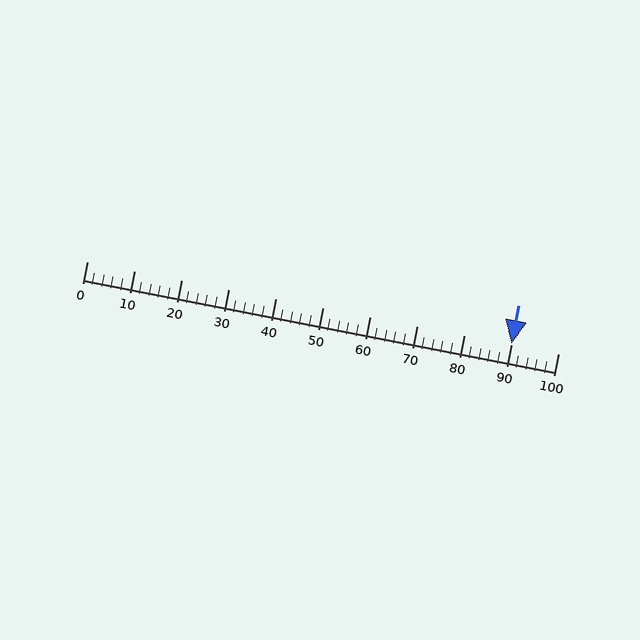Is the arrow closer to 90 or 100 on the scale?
The arrow is closer to 90.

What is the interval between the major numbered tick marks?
The major tick marks are spaced 10 units apart.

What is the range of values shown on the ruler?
The ruler shows values from 0 to 100.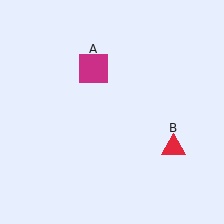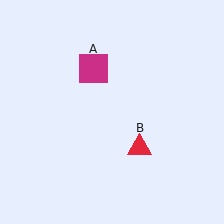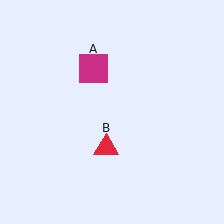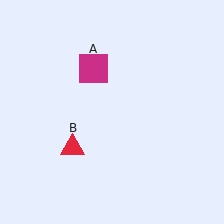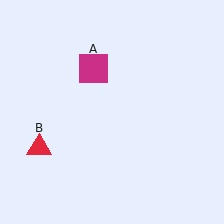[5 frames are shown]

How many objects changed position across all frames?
1 object changed position: red triangle (object B).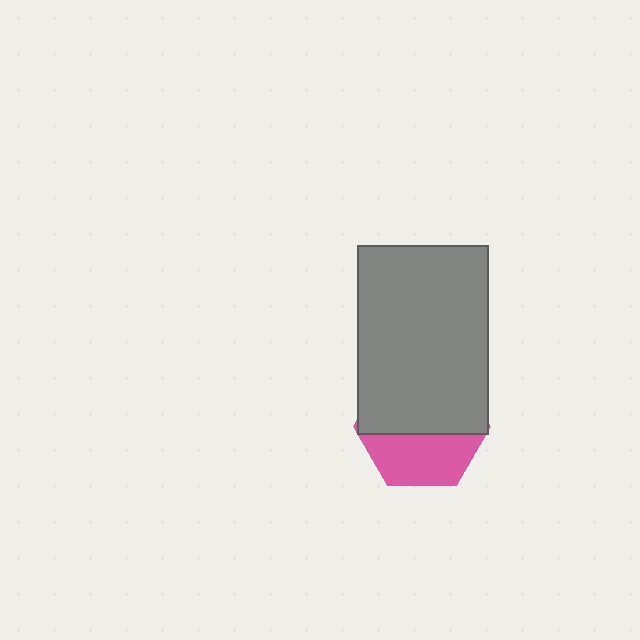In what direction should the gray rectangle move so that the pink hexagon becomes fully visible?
The gray rectangle should move up. That is the shortest direction to clear the overlap and leave the pink hexagon fully visible.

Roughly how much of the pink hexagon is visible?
A small part of it is visible (roughly 40%).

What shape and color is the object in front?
The object in front is a gray rectangle.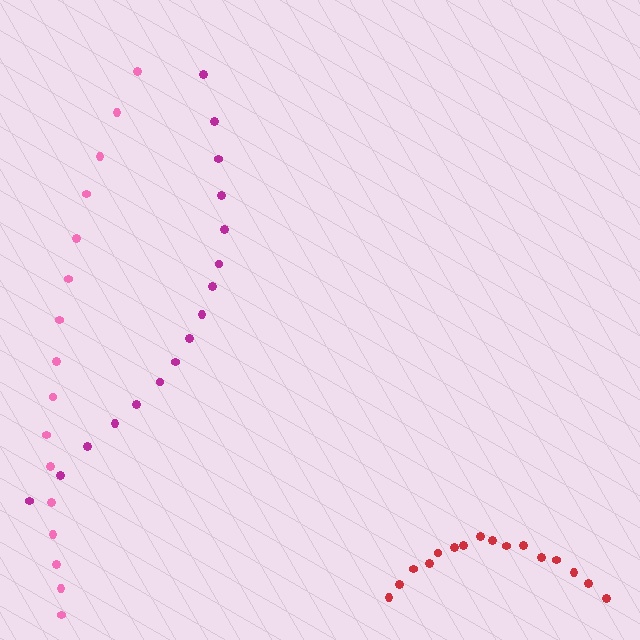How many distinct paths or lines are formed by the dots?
There are 3 distinct paths.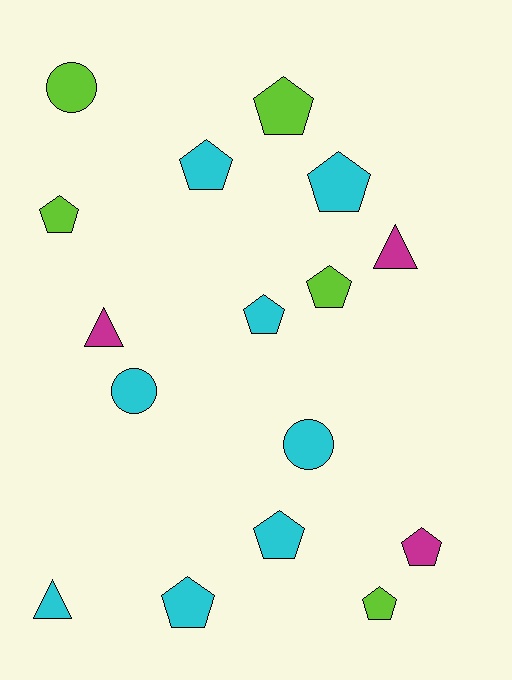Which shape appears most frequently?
Pentagon, with 10 objects.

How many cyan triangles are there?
There is 1 cyan triangle.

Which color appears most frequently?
Cyan, with 8 objects.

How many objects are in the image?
There are 16 objects.